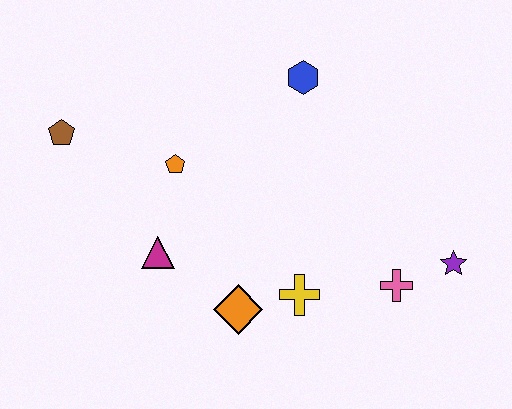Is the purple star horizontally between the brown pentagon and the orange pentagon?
No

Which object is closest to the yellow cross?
The orange diamond is closest to the yellow cross.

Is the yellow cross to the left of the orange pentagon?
No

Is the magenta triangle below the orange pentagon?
Yes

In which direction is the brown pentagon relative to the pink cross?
The brown pentagon is to the left of the pink cross.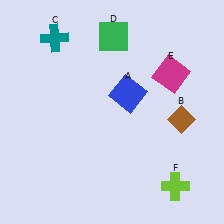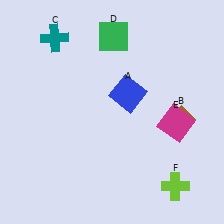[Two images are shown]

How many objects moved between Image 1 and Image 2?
1 object moved between the two images.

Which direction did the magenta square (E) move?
The magenta square (E) moved down.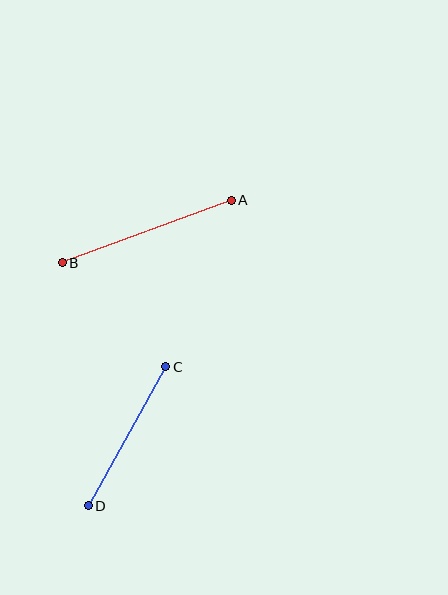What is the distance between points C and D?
The distance is approximately 160 pixels.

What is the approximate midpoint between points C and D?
The midpoint is at approximately (127, 436) pixels.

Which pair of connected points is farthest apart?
Points A and B are farthest apart.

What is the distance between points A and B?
The distance is approximately 180 pixels.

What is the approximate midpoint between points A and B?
The midpoint is at approximately (147, 232) pixels.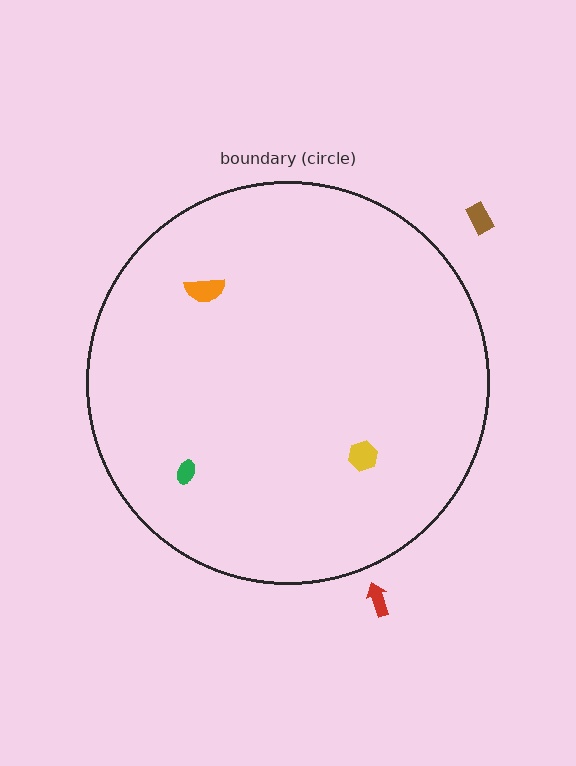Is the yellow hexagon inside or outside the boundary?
Inside.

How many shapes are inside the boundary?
3 inside, 2 outside.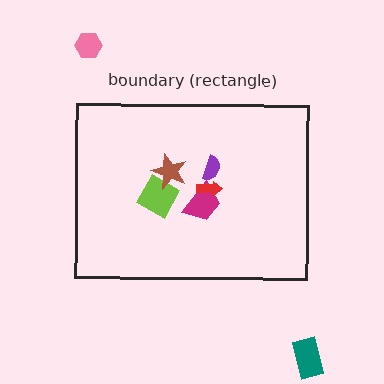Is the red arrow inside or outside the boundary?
Inside.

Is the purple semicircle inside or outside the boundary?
Inside.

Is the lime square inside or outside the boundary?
Inside.